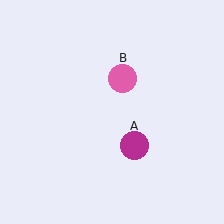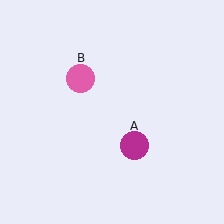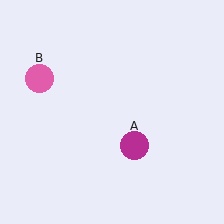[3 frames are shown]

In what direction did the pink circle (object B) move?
The pink circle (object B) moved left.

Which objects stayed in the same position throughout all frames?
Magenta circle (object A) remained stationary.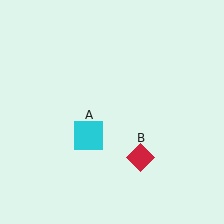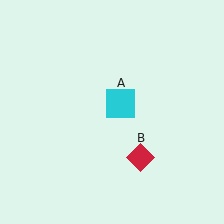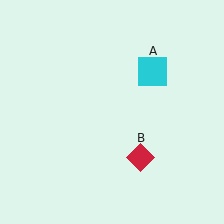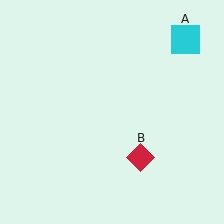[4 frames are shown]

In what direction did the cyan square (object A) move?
The cyan square (object A) moved up and to the right.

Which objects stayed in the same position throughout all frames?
Red diamond (object B) remained stationary.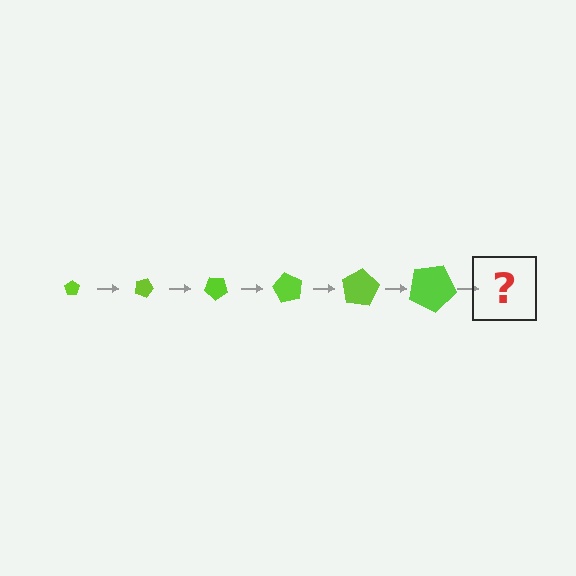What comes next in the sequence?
The next element should be a pentagon, larger than the previous one and rotated 120 degrees from the start.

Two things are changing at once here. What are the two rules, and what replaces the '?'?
The two rules are that the pentagon grows larger each step and it rotates 20 degrees each step. The '?' should be a pentagon, larger than the previous one and rotated 120 degrees from the start.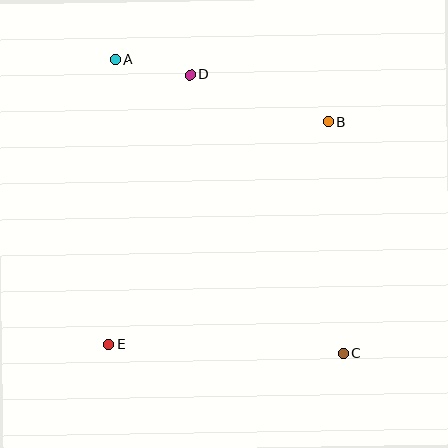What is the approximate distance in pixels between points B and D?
The distance between B and D is approximately 147 pixels.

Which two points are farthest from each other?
Points A and C are farthest from each other.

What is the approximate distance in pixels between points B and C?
The distance between B and C is approximately 232 pixels.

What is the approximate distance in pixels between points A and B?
The distance between A and B is approximately 222 pixels.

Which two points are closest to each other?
Points A and D are closest to each other.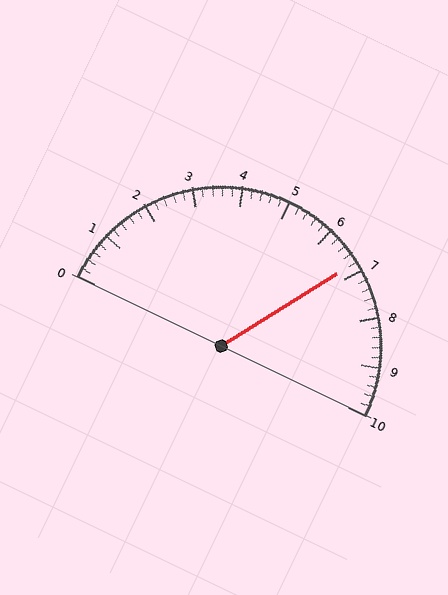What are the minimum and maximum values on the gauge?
The gauge ranges from 0 to 10.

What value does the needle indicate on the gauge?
The needle indicates approximately 6.8.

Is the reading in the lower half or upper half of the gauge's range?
The reading is in the upper half of the range (0 to 10).